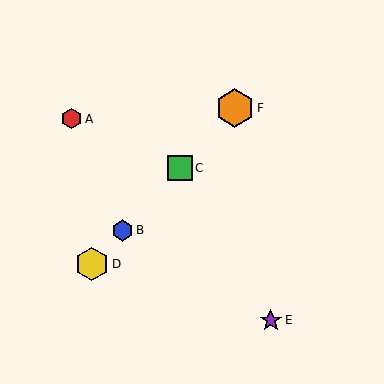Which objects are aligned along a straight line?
Objects B, C, D, F are aligned along a straight line.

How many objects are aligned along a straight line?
4 objects (B, C, D, F) are aligned along a straight line.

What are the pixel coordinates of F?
Object F is at (235, 108).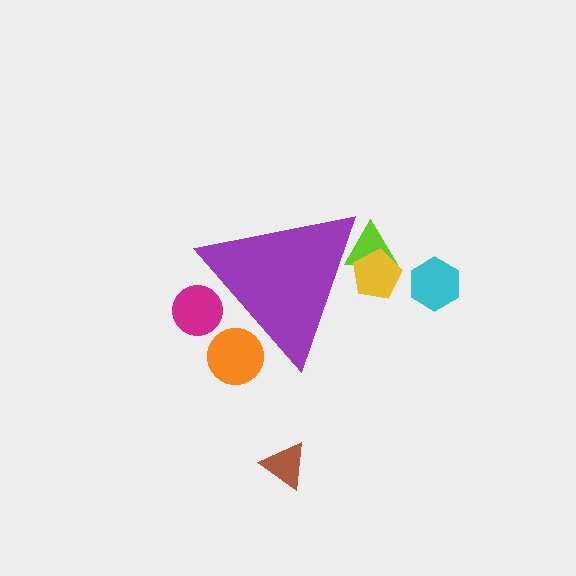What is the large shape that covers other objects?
A purple triangle.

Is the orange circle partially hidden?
Yes, the orange circle is partially hidden behind the purple triangle.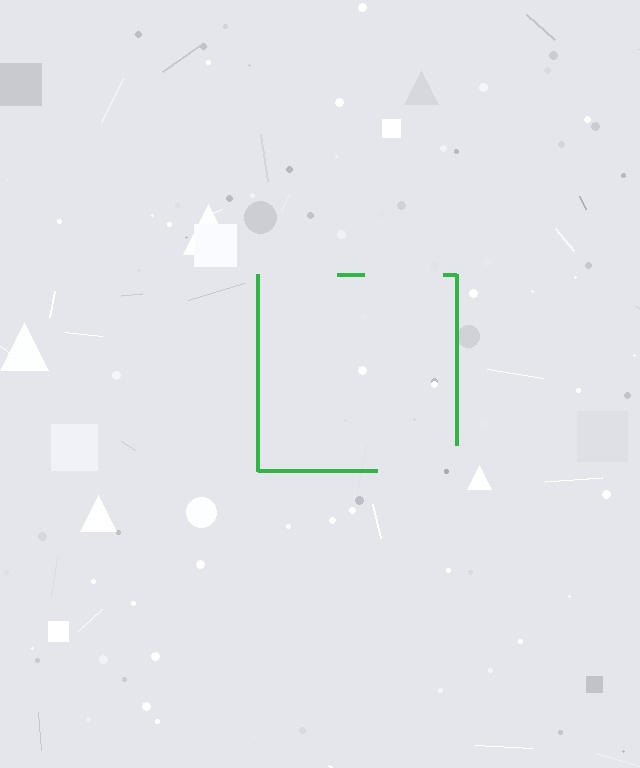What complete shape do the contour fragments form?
The contour fragments form a square.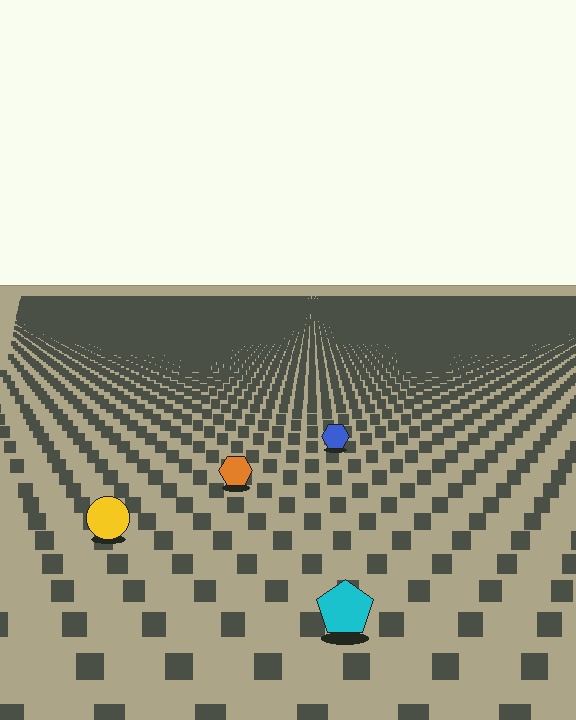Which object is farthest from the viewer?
The blue hexagon is farthest from the viewer. It appears smaller and the ground texture around it is denser.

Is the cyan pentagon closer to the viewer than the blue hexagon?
Yes. The cyan pentagon is closer — you can tell from the texture gradient: the ground texture is coarser near it.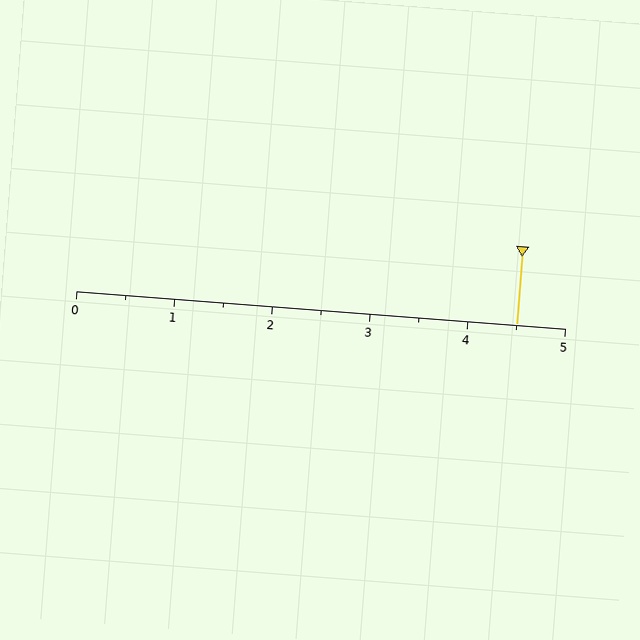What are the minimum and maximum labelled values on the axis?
The axis runs from 0 to 5.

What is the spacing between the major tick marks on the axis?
The major ticks are spaced 1 apart.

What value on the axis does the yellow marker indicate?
The marker indicates approximately 4.5.